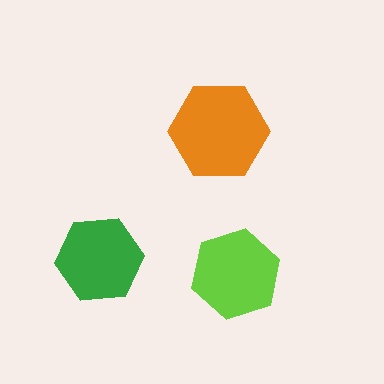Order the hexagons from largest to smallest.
the orange one, the lime one, the green one.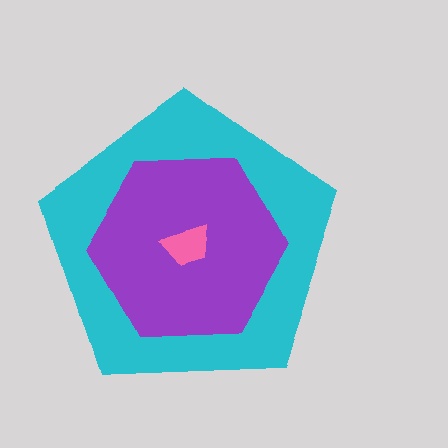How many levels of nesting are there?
3.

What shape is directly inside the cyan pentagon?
The purple hexagon.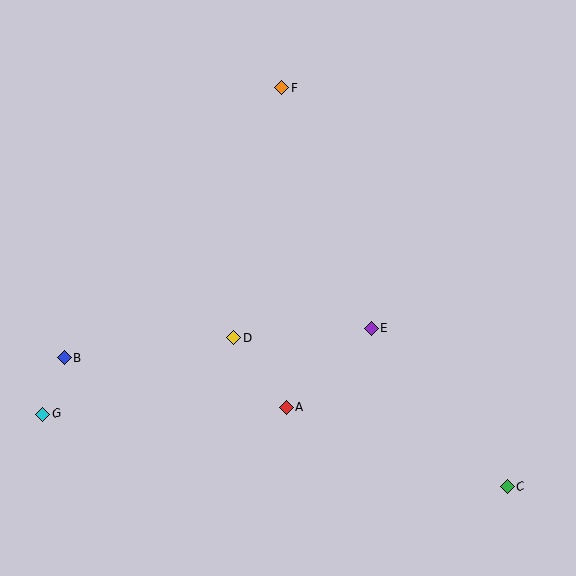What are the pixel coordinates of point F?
Point F is at (281, 88).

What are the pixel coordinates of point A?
Point A is at (287, 407).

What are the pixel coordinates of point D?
Point D is at (234, 338).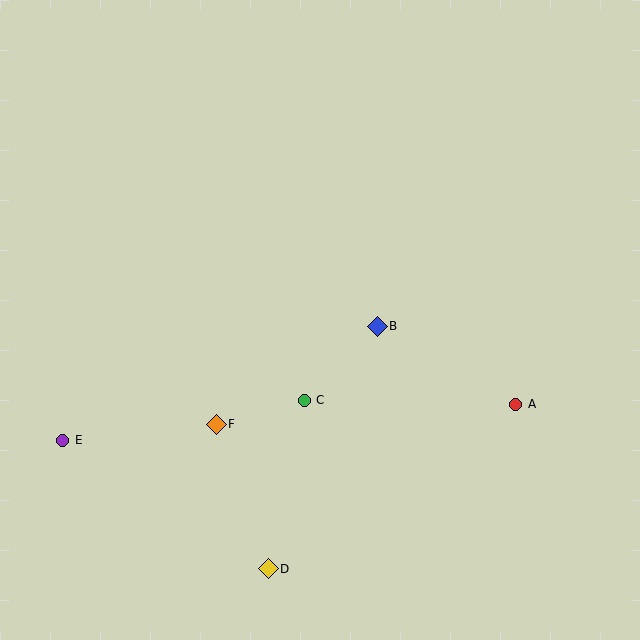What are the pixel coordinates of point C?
Point C is at (304, 400).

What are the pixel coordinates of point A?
Point A is at (516, 404).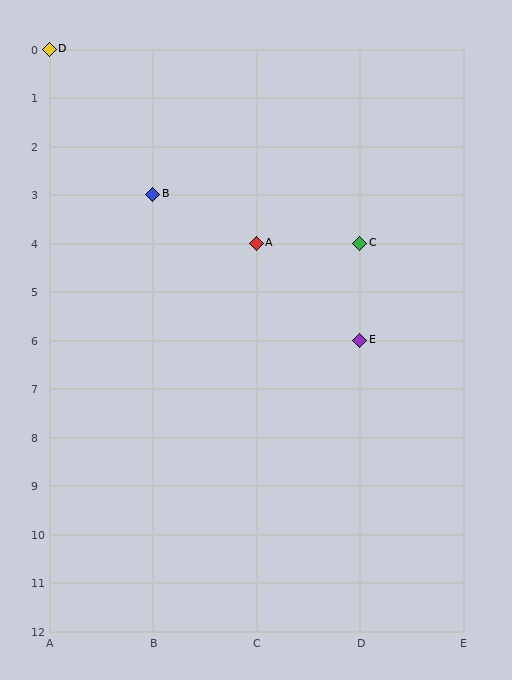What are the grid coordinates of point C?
Point C is at grid coordinates (D, 4).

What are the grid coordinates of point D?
Point D is at grid coordinates (A, 0).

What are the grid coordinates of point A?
Point A is at grid coordinates (C, 4).